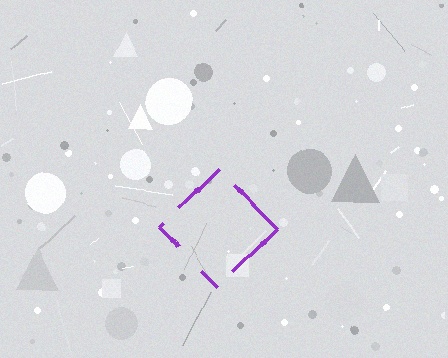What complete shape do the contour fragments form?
The contour fragments form a diamond.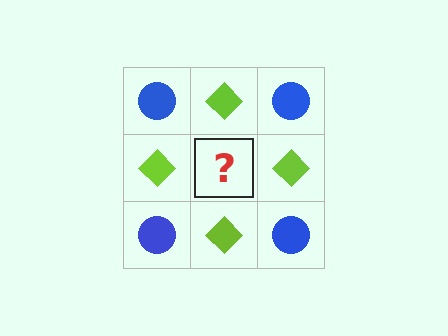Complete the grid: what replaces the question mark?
The question mark should be replaced with a blue circle.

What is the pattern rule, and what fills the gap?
The rule is that it alternates blue circle and lime diamond in a checkerboard pattern. The gap should be filled with a blue circle.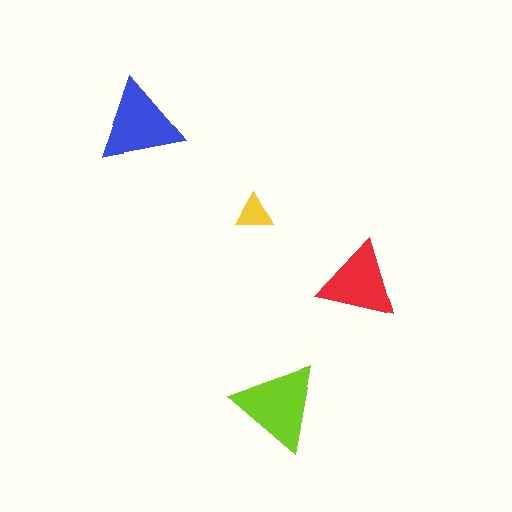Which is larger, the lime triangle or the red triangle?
The lime one.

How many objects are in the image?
There are 4 objects in the image.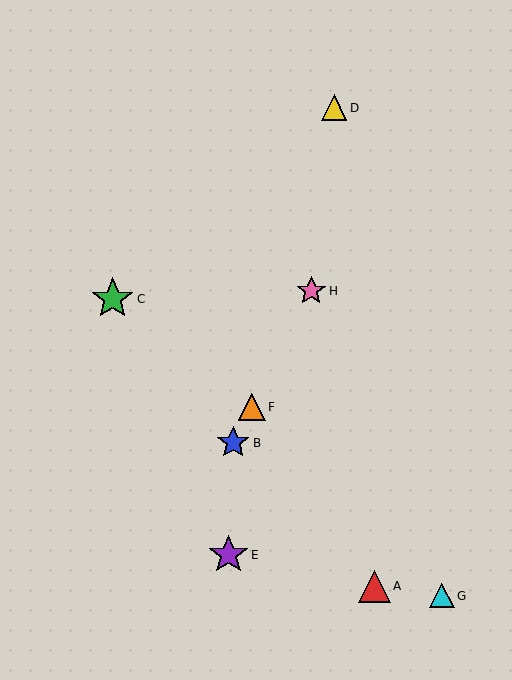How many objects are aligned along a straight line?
3 objects (B, F, H) are aligned along a straight line.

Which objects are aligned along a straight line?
Objects B, F, H are aligned along a straight line.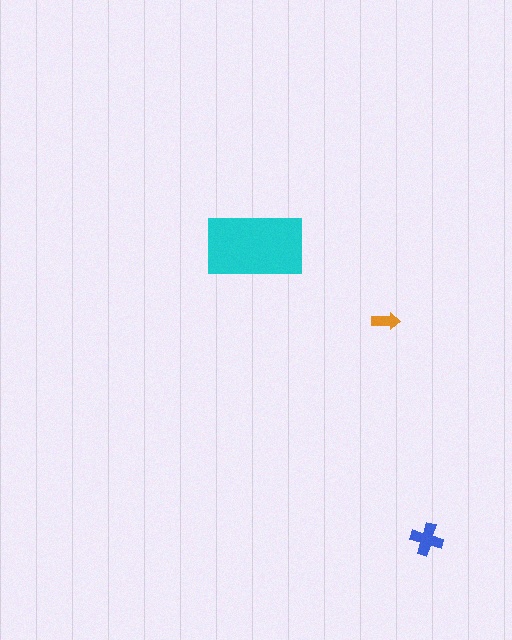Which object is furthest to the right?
The blue cross is rightmost.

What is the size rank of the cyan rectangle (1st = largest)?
1st.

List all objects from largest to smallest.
The cyan rectangle, the blue cross, the orange arrow.